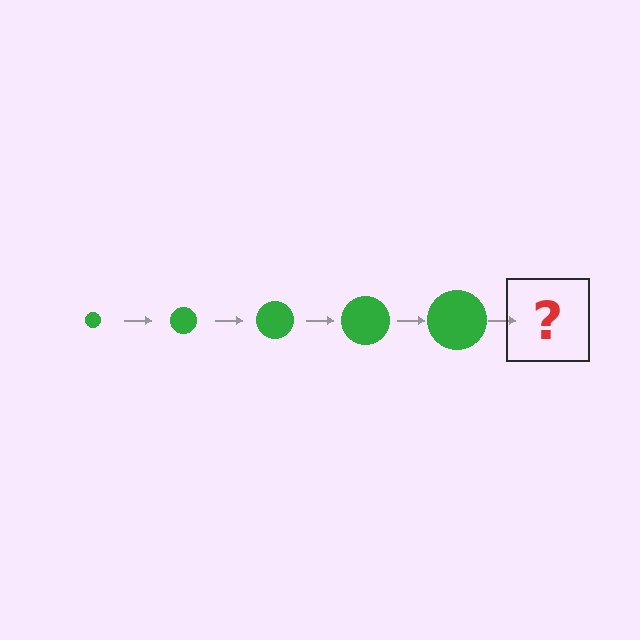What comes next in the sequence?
The next element should be a green circle, larger than the previous one.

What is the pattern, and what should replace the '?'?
The pattern is that the circle gets progressively larger each step. The '?' should be a green circle, larger than the previous one.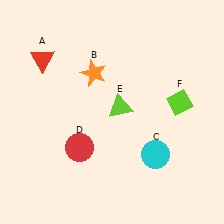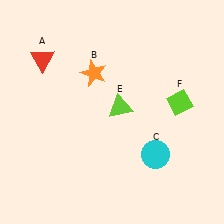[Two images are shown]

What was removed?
The red circle (D) was removed in Image 2.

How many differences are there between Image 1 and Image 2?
There is 1 difference between the two images.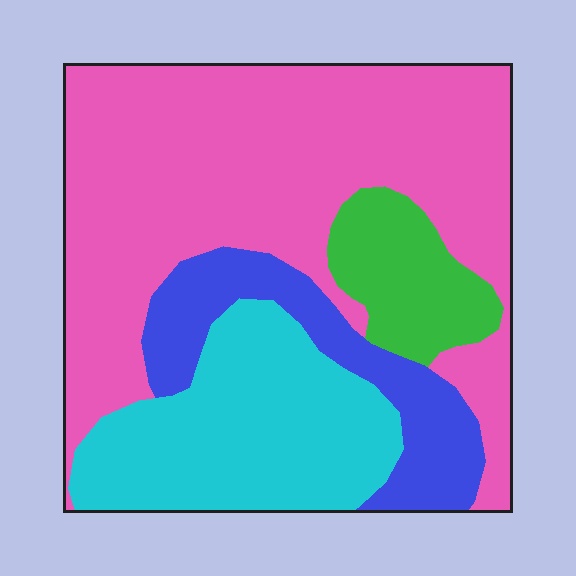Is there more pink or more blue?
Pink.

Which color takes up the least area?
Green, at roughly 10%.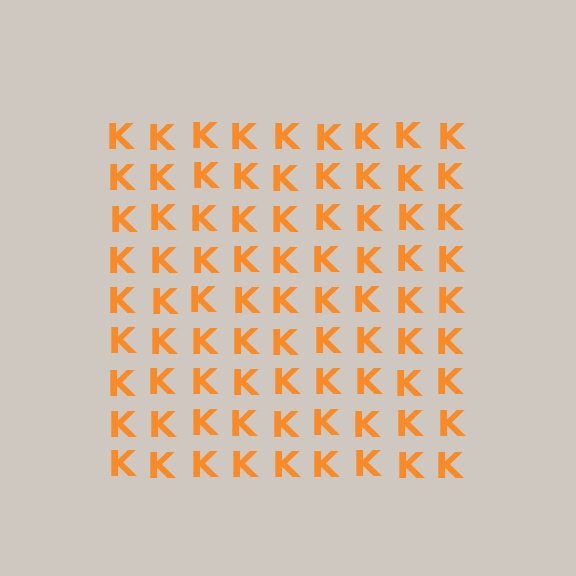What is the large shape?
The large shape is a square.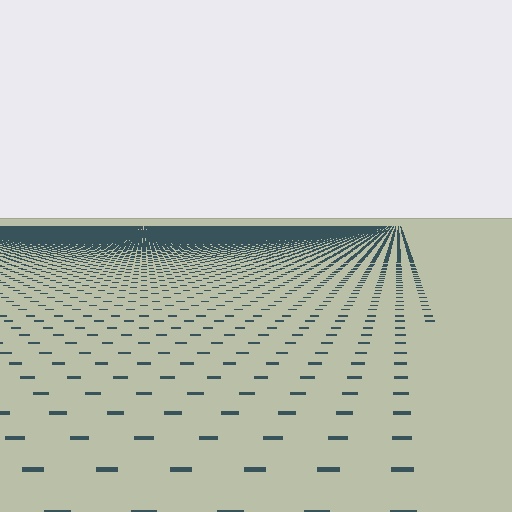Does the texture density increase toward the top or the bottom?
Density increases toward the top.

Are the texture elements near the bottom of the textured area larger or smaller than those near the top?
Larger. Near the bottom, elements are closer to the viewer and appear at a bigger on-screen size.